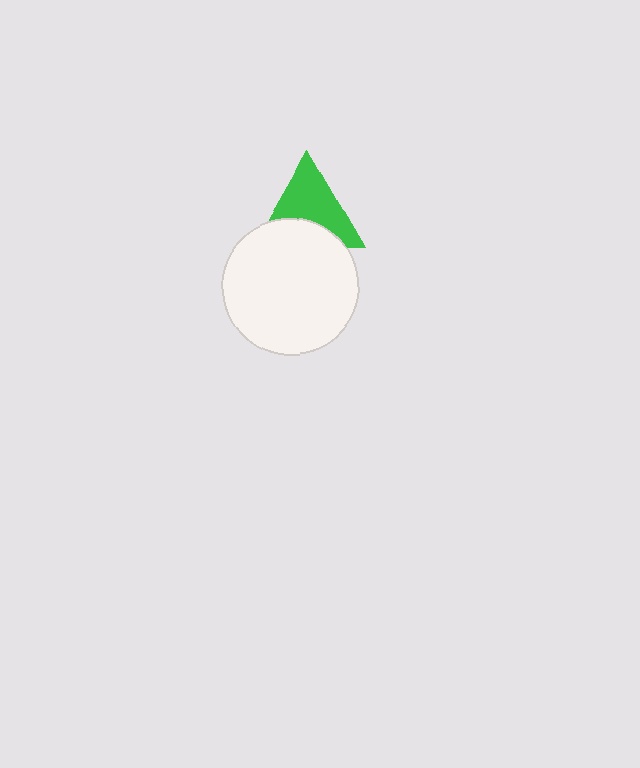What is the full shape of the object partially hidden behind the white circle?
The partially hidden object is a green triangle.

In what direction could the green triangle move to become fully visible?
The green triangle could move up. That would shift it out from behind the white circle entirely.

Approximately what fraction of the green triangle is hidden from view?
Roughly 39% of the green triangle is hidden behind the white circle.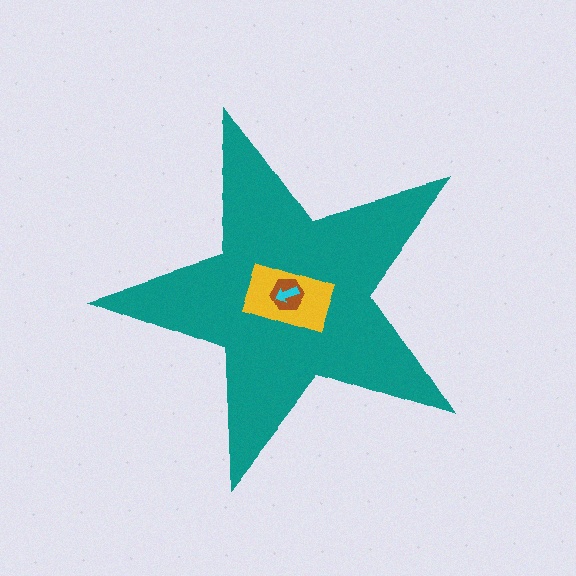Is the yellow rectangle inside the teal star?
Yes.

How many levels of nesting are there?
4.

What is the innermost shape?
The cyan arrow.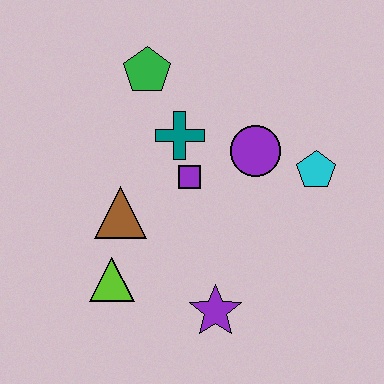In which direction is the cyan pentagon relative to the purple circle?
The cyan pentagon is to the right of the purple circle.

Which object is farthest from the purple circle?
The lime triangle is farthest from the purple circle.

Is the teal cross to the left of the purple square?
Yes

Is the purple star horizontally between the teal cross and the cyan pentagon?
Yes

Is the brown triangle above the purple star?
Yes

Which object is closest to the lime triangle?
The brown triangle is closest to the lime triangle.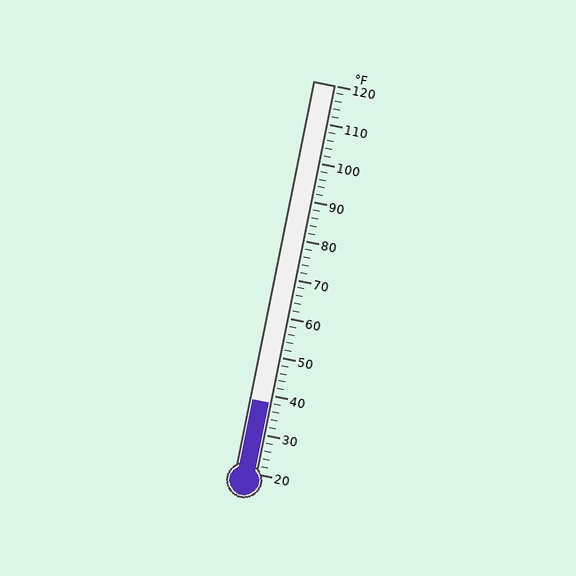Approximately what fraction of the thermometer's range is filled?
The thermometer is filled to approximately 20% of its range.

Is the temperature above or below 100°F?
The temperature is below 100°F.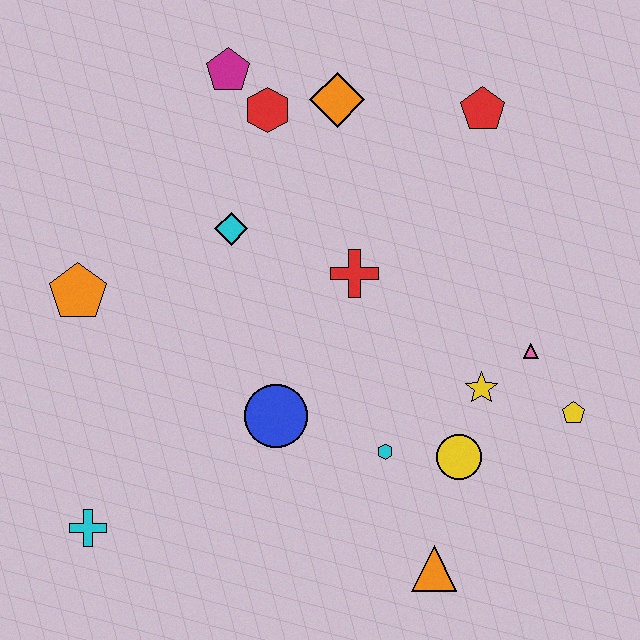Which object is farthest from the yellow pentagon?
The orange pentagon is farthest from the yellow pentagon.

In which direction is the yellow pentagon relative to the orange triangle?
The yellow pentagon is above the orange triangle.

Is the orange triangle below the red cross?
Yes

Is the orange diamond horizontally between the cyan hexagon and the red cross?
No